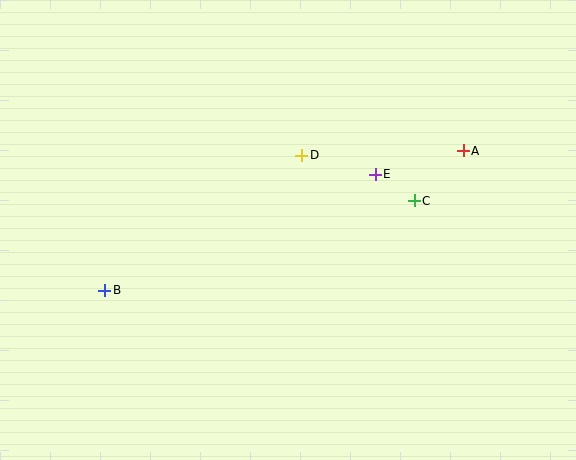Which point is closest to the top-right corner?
Point A is closest to the top-right corner.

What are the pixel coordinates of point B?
Point B is at (105, 290).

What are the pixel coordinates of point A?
Point A is at (463, 151).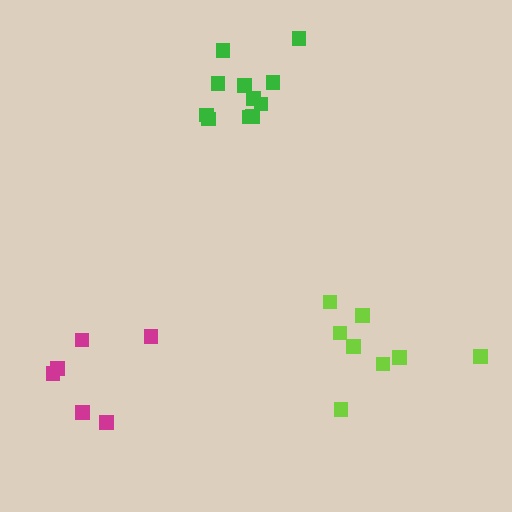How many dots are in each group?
Group 1: 11 dots, Group 2: 6 dots, Group 3: 8 dots (25 total).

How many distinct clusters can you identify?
There are 3 distinct clusters.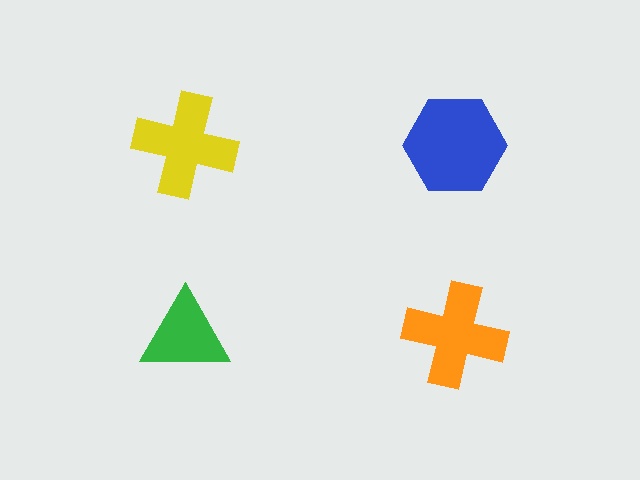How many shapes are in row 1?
2 shapes.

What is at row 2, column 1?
A green triangle.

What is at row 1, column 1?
A yellow cross.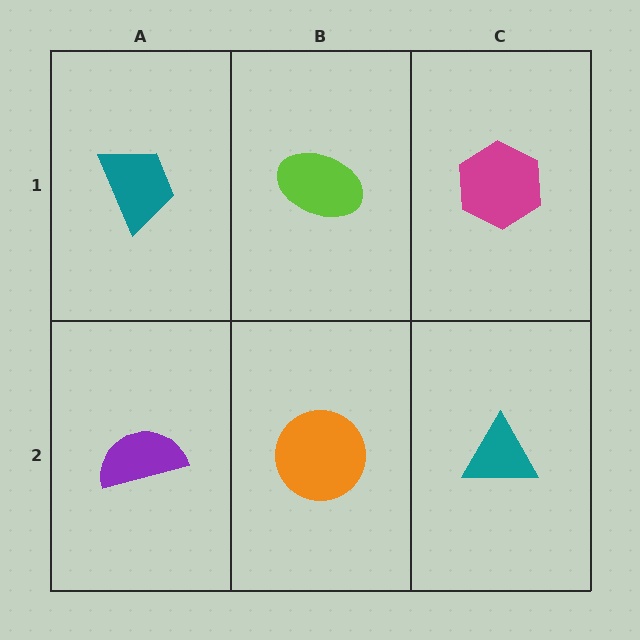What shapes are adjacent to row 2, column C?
A magenta hexagon (row 1, column C), an orange circle (row 2, column B).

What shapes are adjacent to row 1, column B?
An orange circle (row 2, column B), a teal trapezoid (row 1, column A), a magenta hexagon (row 1, column C).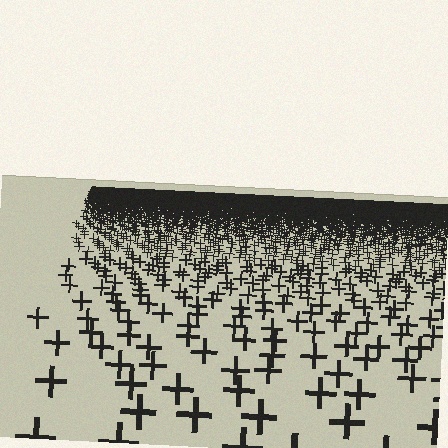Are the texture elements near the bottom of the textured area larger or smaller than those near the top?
Larger. Near the bottom, elements are closer to the viewer and appear at a bigger on-screen size.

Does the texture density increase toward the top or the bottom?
Density increases toward the top.